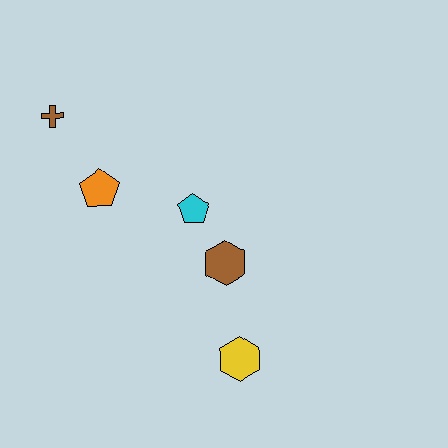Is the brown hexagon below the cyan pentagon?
Yes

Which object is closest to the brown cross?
The orange pentagon is closest to the brown cross.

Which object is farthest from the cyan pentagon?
The brown cross is farthest from the cyan pentagon.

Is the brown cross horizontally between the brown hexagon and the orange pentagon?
No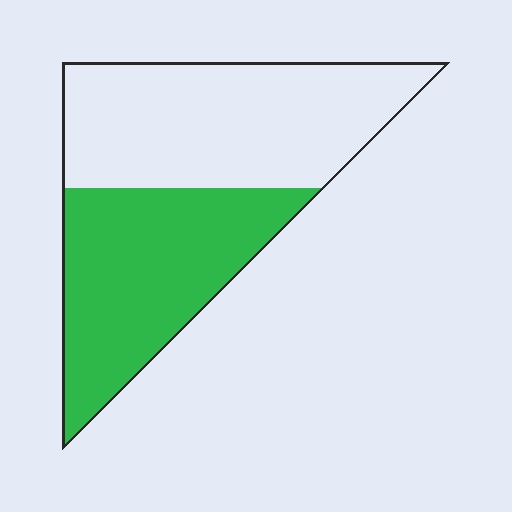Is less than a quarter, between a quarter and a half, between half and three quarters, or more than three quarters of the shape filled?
Between a quarter and a half.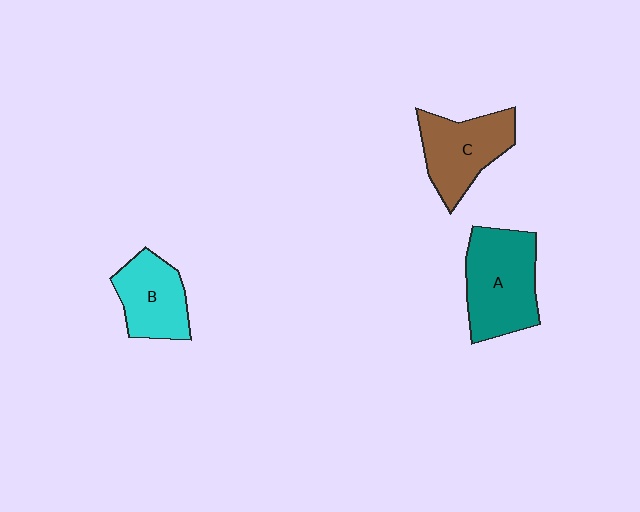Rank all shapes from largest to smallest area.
From largest to smallest: A (teal), C (brown), B (cyan).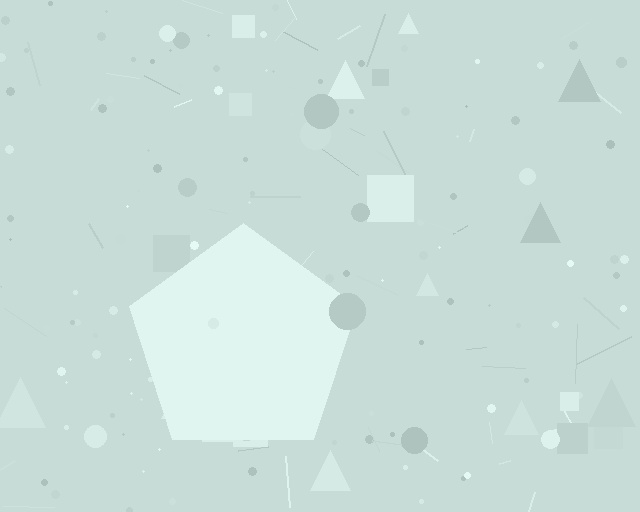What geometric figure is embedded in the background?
A pentagon is embedded in the background.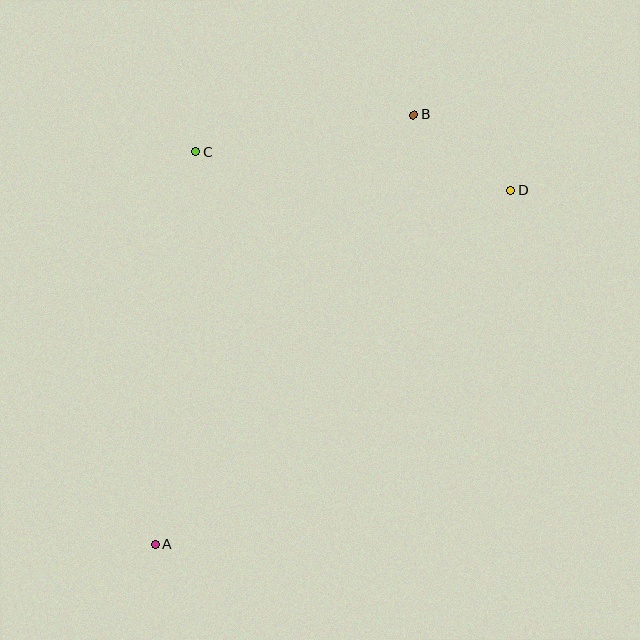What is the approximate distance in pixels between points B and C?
The distance between B and C is approximately 221 pixels.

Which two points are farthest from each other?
Points A and D are farthest from each other.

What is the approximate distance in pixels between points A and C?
The distance between A and C is approximately 395 pixels.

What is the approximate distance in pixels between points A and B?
The distance between A and B is approximately 501 pixels.